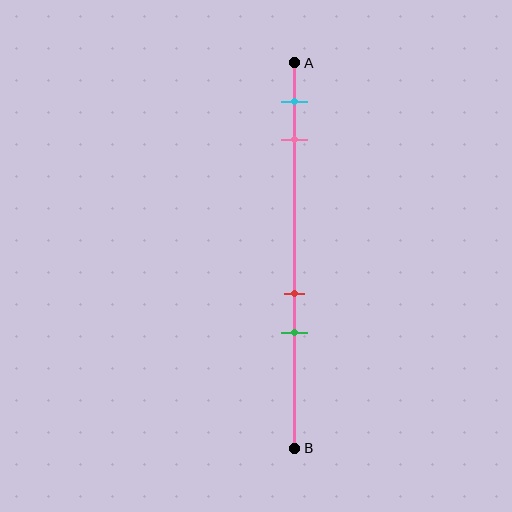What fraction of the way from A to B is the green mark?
The green mark is approximately 70% (0.7) of the way from A to B.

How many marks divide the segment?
There are 4 marks dividing the segment.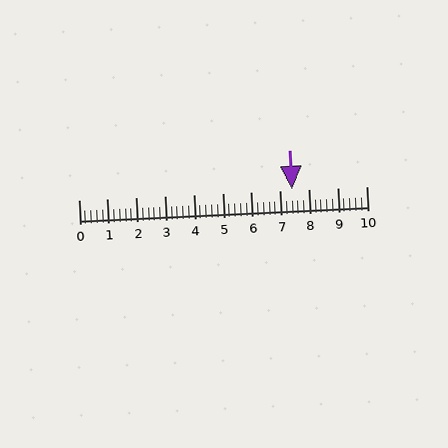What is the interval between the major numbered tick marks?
The major tick marks are spaced 1 units apart.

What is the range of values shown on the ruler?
The ruler shows values from 0 to 10.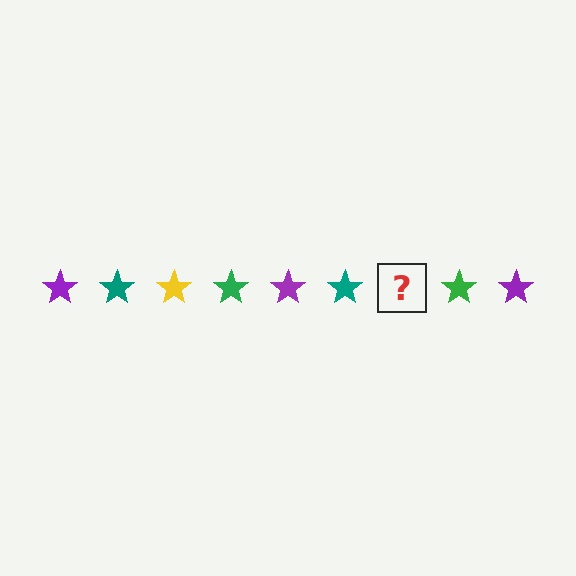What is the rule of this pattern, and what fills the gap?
The rule is that the pattern cycles through purple, teal, yellow, green stars. The gap should be filled with a yellow star.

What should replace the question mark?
The question mark should be replaced with a yellow star.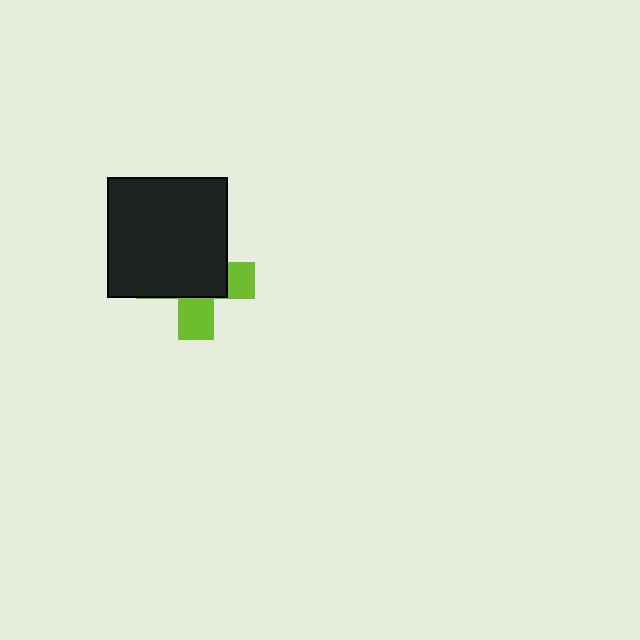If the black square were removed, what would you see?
You would see the complete lime cross.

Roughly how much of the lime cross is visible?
A small part of it is visible (roughly 36%).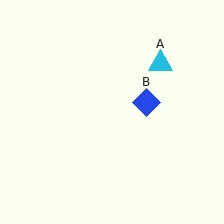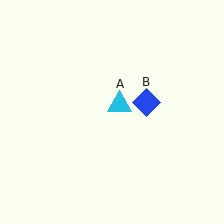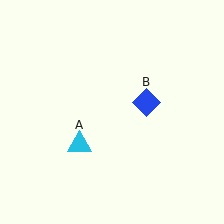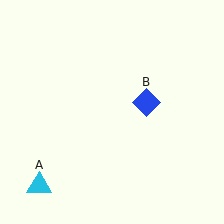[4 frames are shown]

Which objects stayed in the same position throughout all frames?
Blue diamond (object B) remained stationary.